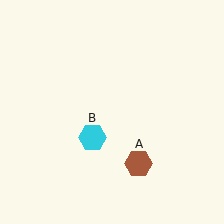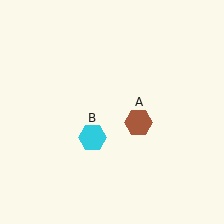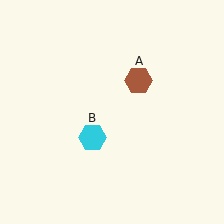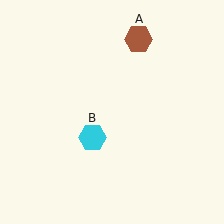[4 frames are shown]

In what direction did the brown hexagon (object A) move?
The brown hexagon (object A) moved up.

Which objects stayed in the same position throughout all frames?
Cyan hexagon (object B) remained stationary.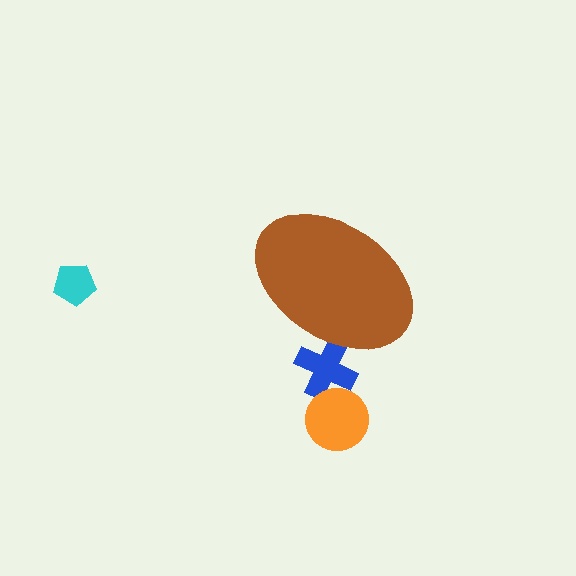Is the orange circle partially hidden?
No, the orange circle is fully visible.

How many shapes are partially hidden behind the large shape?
1 shape is partially hidden.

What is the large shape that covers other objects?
A brown ellipse.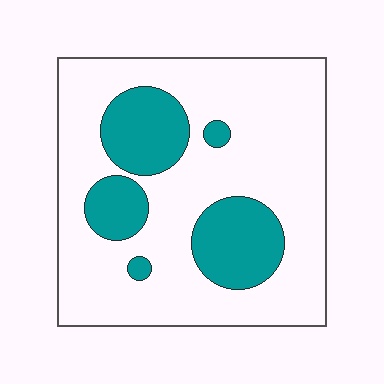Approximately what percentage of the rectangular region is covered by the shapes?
Approximately 25%.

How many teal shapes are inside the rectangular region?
5.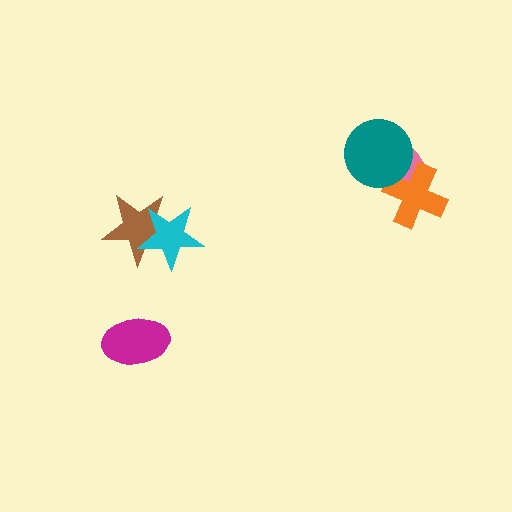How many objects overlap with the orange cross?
2 objects overlap with the orange cross.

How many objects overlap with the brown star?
1 object overlaps with the brown star.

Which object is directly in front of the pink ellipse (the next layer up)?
The orange cross is directly in front of the pink ellipse.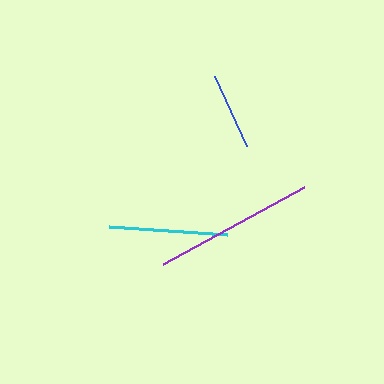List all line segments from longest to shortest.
From longest to shortest: purple, cyan, blue.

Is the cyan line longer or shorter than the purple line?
The purple line is longer than the cyan line.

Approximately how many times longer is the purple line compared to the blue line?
The purple line is approximately 2.1 times the length of the blue line.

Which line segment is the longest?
The purple line is the longest at approximately 161 pixels.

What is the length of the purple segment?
The purple segment is approximately 161 pixels long.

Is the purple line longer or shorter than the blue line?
The purple line is longer than the blue line.